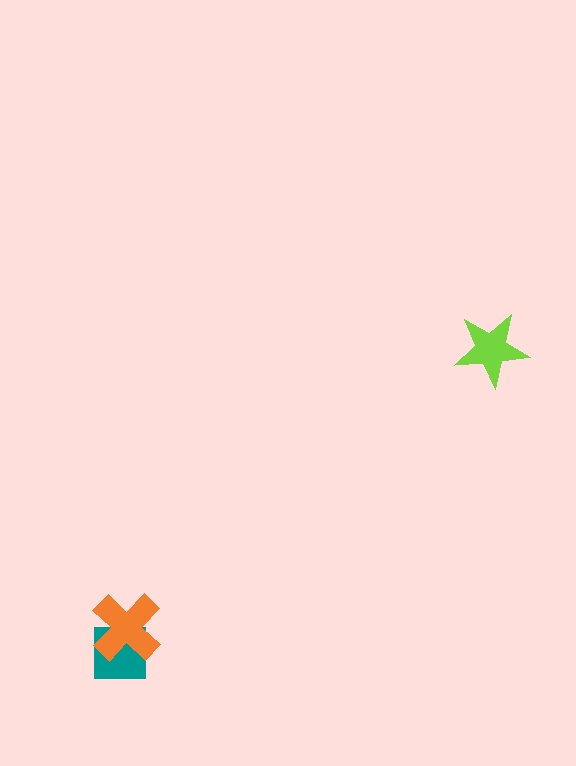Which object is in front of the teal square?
The orange cross is in front of the teal square.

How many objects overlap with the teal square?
1 object overlaps with the teal square.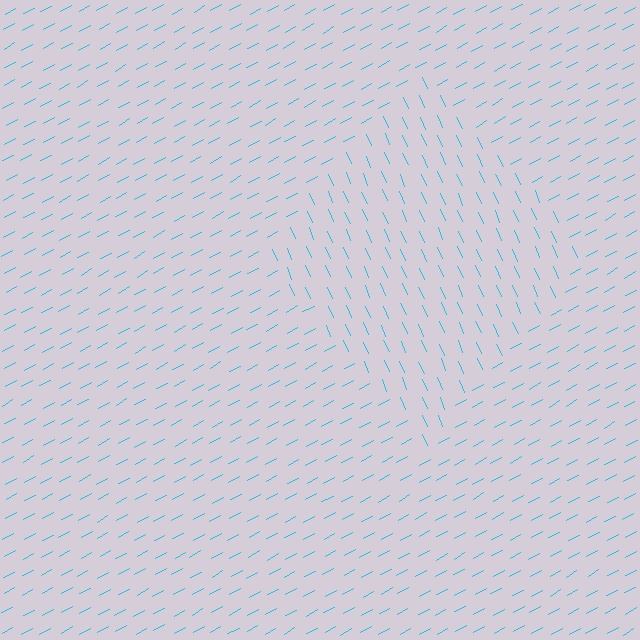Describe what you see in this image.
The image is filled with small cyan line segments. A diamond region in the image has lines oriented differently from the surrounding lines, creating a visible texture boundary.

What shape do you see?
I see a diamond.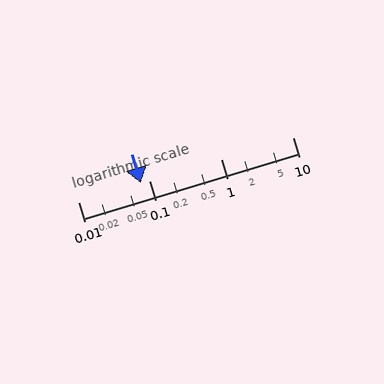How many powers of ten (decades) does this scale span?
The scale spans 3 decades, from 0.01 to 10.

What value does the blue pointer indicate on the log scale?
The pointer indicates approximately 0.076.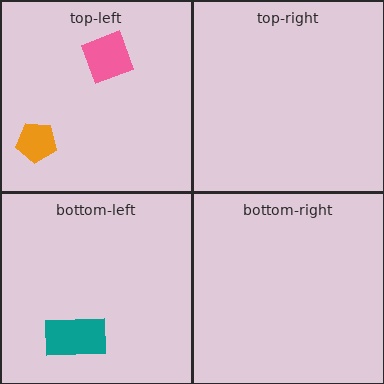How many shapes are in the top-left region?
2.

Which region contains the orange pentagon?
The top-left region.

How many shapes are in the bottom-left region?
1.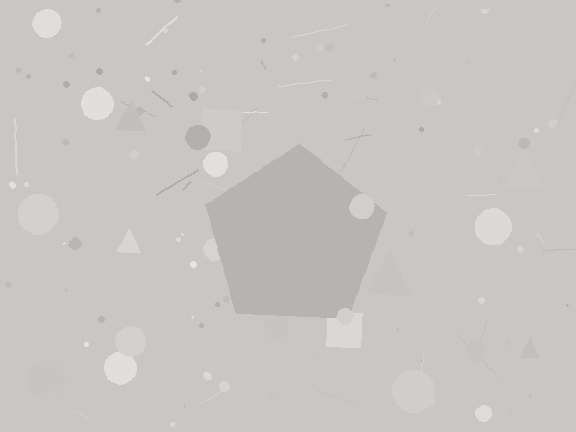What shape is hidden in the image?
A pentagon is hidden in the image.